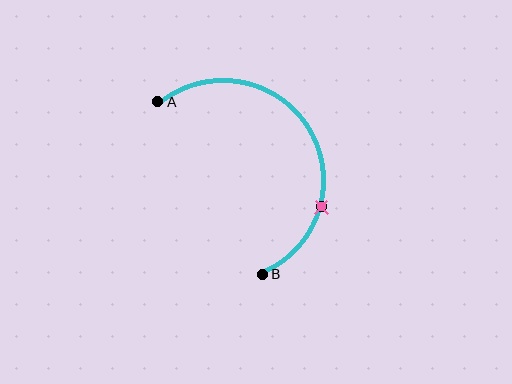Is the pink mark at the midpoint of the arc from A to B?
No. The pink mark lies on the arc but is closer to endpoint B. The arc midpoint would be at the point on the curve equidistant along the arc from both A and B.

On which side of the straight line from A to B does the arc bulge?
The arc bulges to the right of the straight line connecting A and B.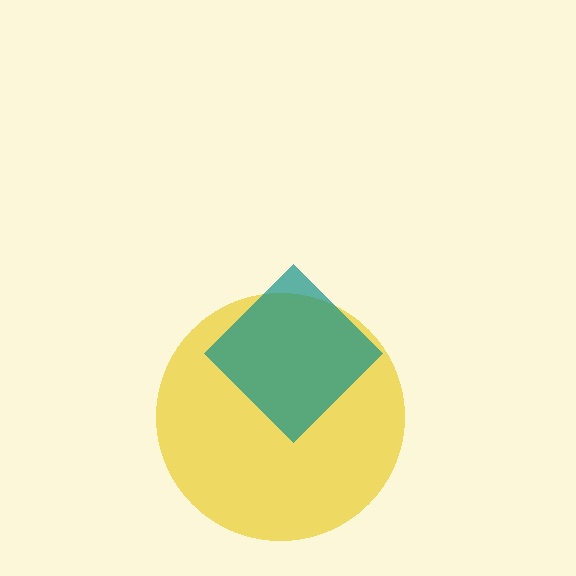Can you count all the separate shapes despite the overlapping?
Yes, there are 2 separate shapes.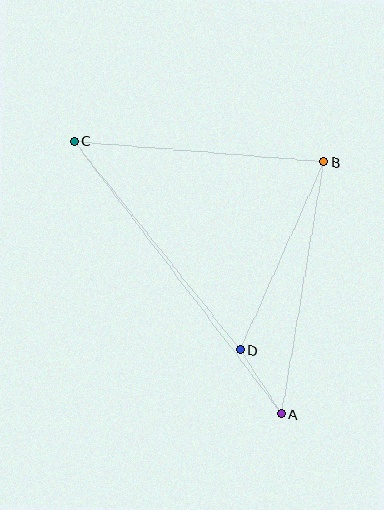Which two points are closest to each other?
Points A and D are closest to each other.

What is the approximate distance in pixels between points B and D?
The distance between B and D is approximately 206 pixels.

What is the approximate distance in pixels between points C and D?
The distance between C and D is approximately 267 pixels.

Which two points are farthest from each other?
Points A and C are farthest from each other.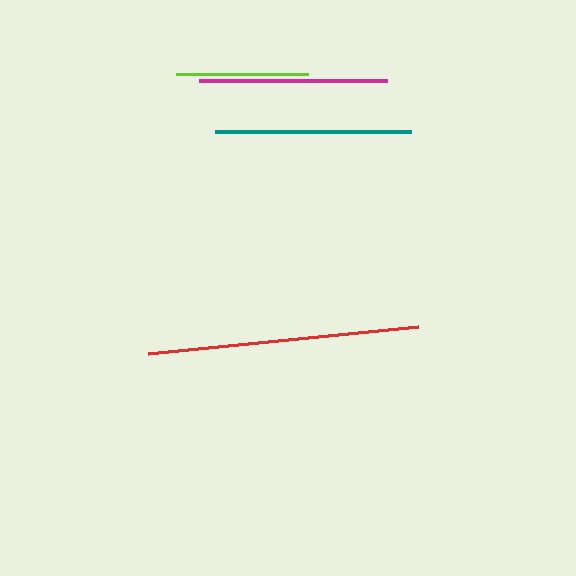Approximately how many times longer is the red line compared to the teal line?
The red line is approximately 1.4 times the length of the teal line.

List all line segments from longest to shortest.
From longest to shortest: red, teal, magenta, lime.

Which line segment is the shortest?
The lime line is the shortest at approximately 133 pixels.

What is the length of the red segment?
The red segment is approximately 271 pixels long.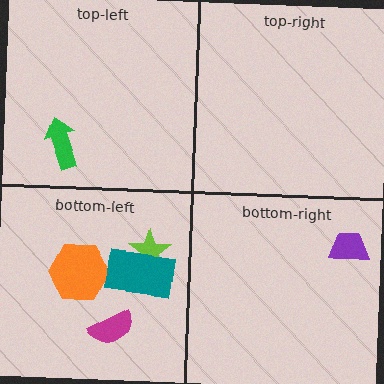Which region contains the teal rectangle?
The bottom-left region.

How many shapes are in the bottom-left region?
4.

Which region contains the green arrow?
The top-left region.